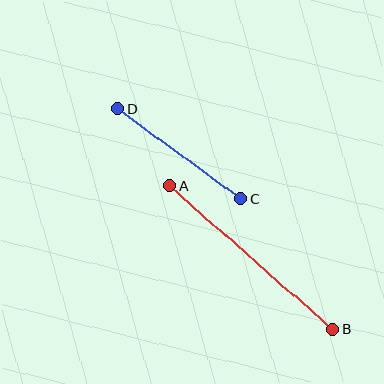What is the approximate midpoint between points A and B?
The midpoint is at approximately (251, 257) pixels.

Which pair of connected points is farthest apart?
Points A and B are farthest apart.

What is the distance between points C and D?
The distance is approximately 153 pixels.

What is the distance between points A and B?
The distance is approximately 217 pixels.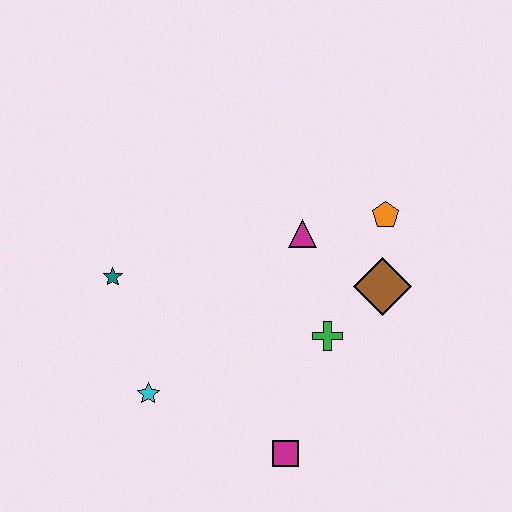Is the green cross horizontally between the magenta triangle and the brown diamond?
Yes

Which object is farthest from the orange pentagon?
The cyan star is farthest from the orange pentagon.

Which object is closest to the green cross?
The brown diamond is closest to the green cross.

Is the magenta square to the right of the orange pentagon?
No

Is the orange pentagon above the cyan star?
Yes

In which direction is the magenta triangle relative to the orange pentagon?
The magenta triangle is to the left of the orange pentagon.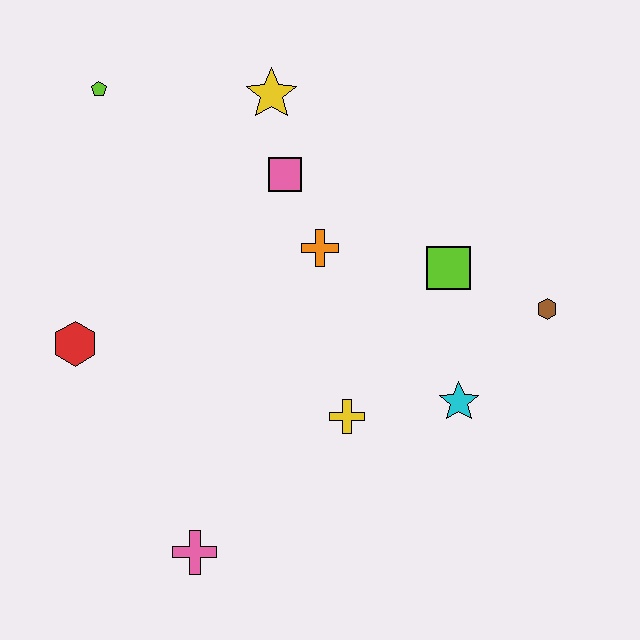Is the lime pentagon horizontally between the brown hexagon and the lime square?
No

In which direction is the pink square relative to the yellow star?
The pink square is below the yellow star.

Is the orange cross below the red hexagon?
No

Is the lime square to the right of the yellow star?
Yes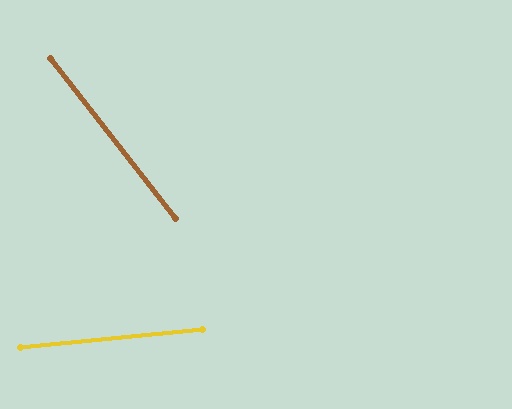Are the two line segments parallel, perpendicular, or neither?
Neither parallel nor perpendicular — they differ by about 57°.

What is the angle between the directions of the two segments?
Approximately 57 degrees.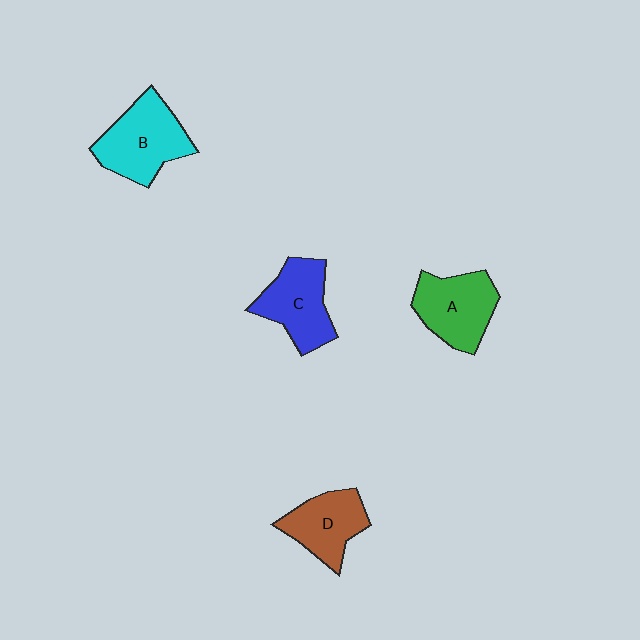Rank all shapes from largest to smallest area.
From largest to smallest: B (cyan), A (green), C (blue), D (brown).